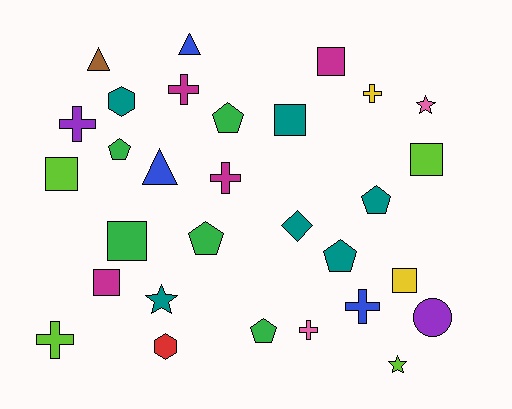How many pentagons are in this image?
There are 6 pentagons.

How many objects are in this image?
There are 30 objects.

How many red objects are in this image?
There is 1 red object.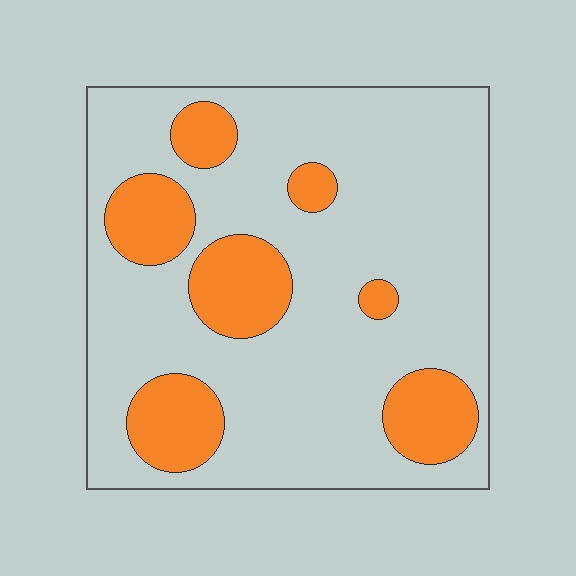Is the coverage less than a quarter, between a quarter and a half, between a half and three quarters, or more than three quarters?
Less than a quarter.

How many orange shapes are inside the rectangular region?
7.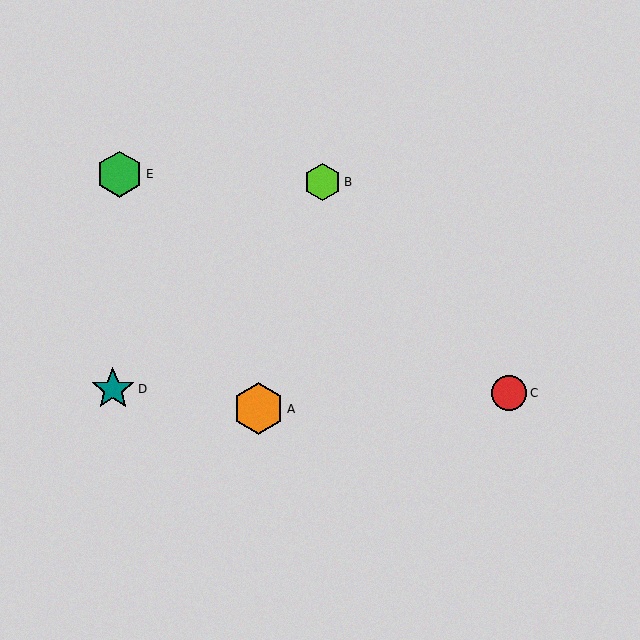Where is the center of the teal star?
The center of the teal star is at (113, 389).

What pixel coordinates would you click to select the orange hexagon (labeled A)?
Click at (258, 409) to select the orange hexagon A.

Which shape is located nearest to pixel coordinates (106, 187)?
The green hexagon (labeled E) at (120, 174) is nearest to that location.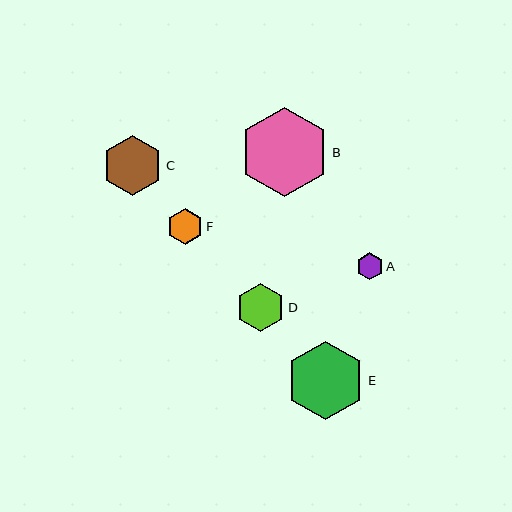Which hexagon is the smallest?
Hexagon A is the smallest with a size of approximately 27 pixels.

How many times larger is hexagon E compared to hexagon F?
Hexagon E is approximately 2.1 times the size of hexagon F.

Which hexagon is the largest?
Hexagon B is the largest with a size of approximately 89 pixels.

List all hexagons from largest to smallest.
From largest to smallest: B, E, C, D, F, A.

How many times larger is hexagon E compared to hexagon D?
Hexagon E is approximately 1.6 times the size of hexagon D.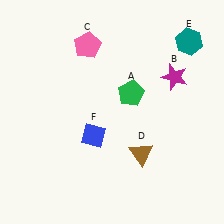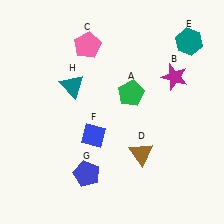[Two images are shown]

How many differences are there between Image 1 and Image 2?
There are 2 differences between the two images.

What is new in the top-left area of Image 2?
A teal triangle (H) was added in the top-left area of Image 2.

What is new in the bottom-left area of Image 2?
A blue pentagon (G) was added in the bottom-left area of Image 2.